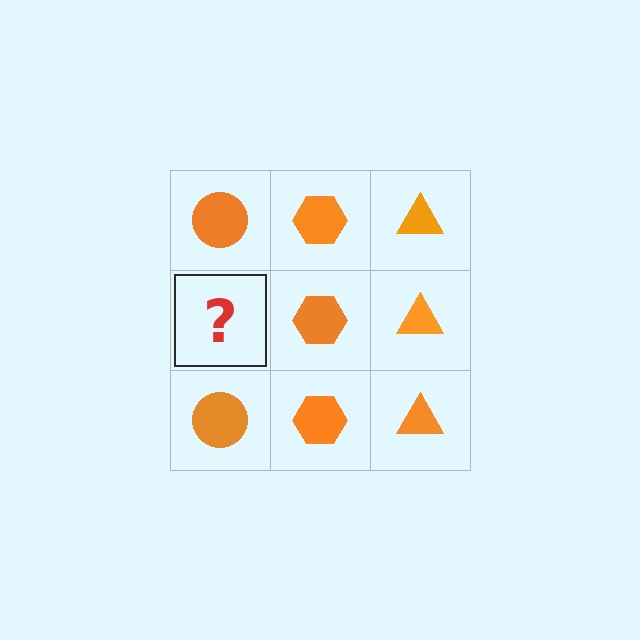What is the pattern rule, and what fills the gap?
The rule is that each column has a consistent shape. The gap should be filled with an orange circle.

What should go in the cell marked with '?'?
The missing cell should contain an orange circle.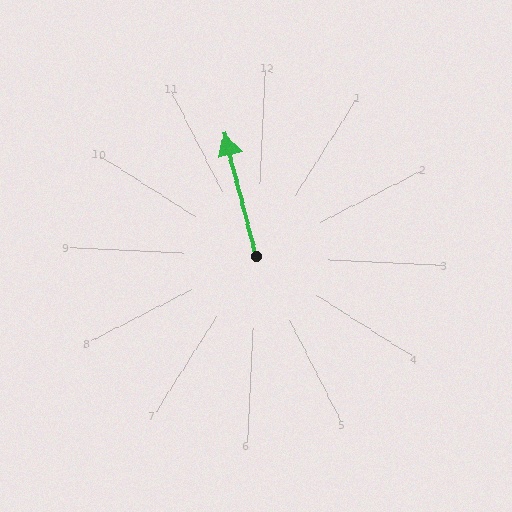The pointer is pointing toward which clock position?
Roughly 11 o'clock.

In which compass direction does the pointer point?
North.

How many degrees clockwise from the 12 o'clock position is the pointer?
Approximately 343 degrees.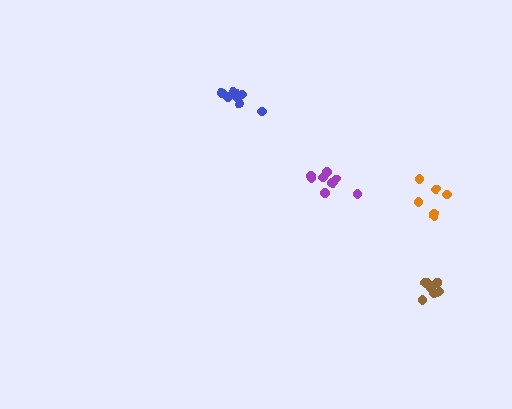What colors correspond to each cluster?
The clusters are colored: blue, brown, purple, orange.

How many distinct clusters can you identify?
There are 4 distinct clusters.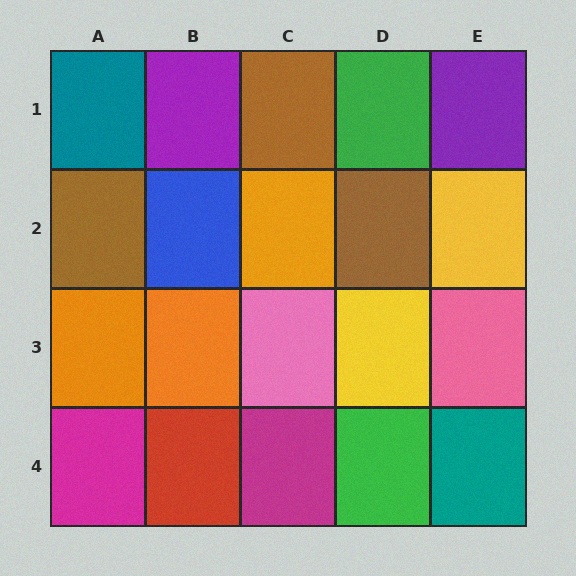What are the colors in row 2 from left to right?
Brown, blue, orange, brown, yellow.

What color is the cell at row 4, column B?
Red.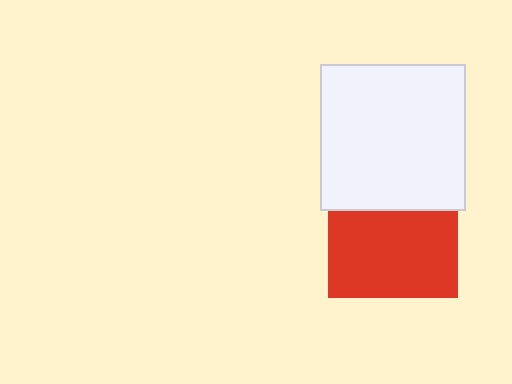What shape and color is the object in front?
The object in front is a white square.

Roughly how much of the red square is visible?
Most of it is visible (roughly 66%).